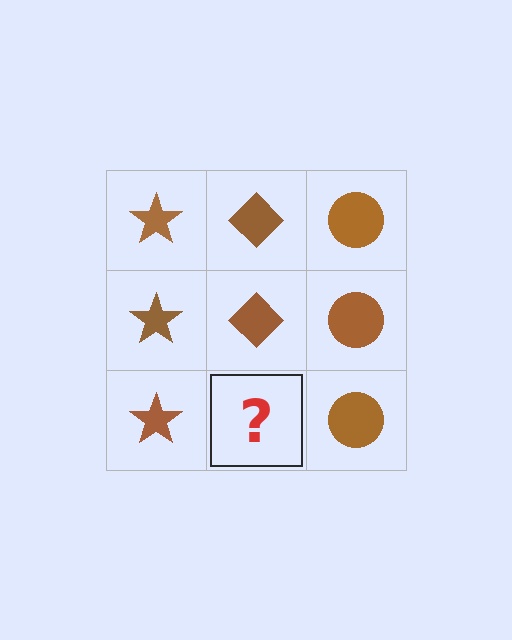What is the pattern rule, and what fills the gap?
The rule is that each column has a consistent shape. The gap should be filled with a brown diamond.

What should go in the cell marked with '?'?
The missing cell should contain a brown diamond.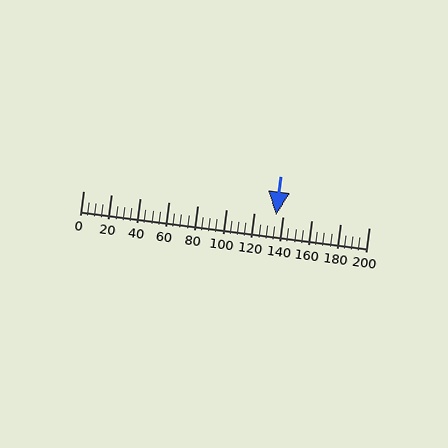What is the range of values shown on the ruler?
The ruler shows values from 0 to 200.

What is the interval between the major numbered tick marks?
The major tick marks are spaced 20 units apart.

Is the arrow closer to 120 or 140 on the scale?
The arrow is closer to 140.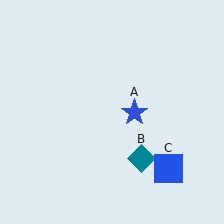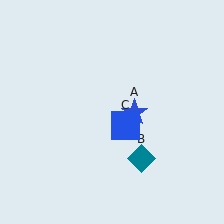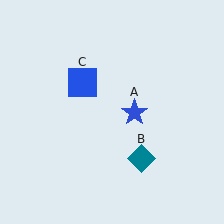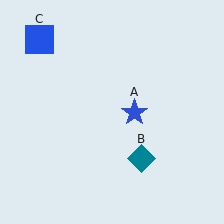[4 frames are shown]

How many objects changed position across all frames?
1 object changed position: blue square (object C).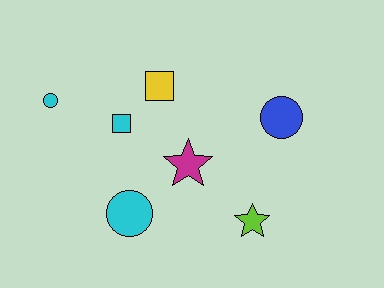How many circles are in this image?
There are 3 circles.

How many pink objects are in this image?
There are no pink objects.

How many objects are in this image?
There are 7 objects.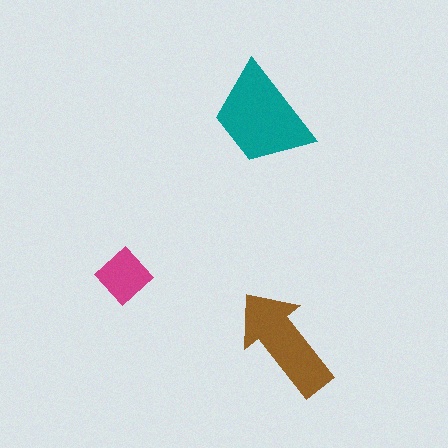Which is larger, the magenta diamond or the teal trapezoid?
The teal trapezoid.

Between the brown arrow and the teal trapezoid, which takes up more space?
The teal trapezoid.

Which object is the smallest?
The magenta diamond.